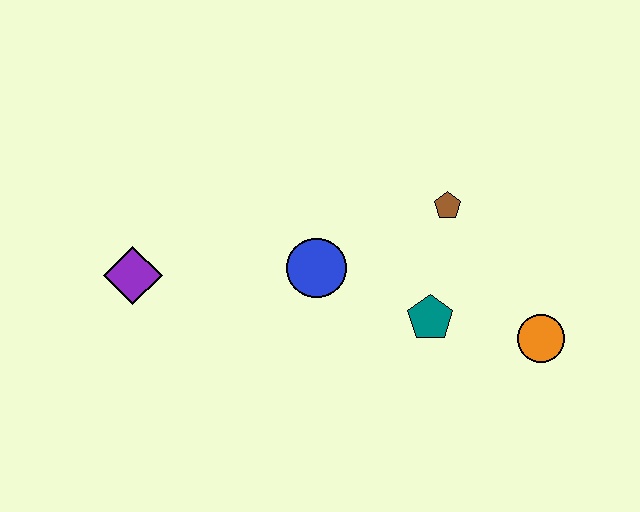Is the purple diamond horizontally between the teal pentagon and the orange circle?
No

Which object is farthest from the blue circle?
The orange circle is farthest from the blue circle.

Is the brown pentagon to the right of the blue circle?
Yes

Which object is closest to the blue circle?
The teal pentagon is closest to the blue circle.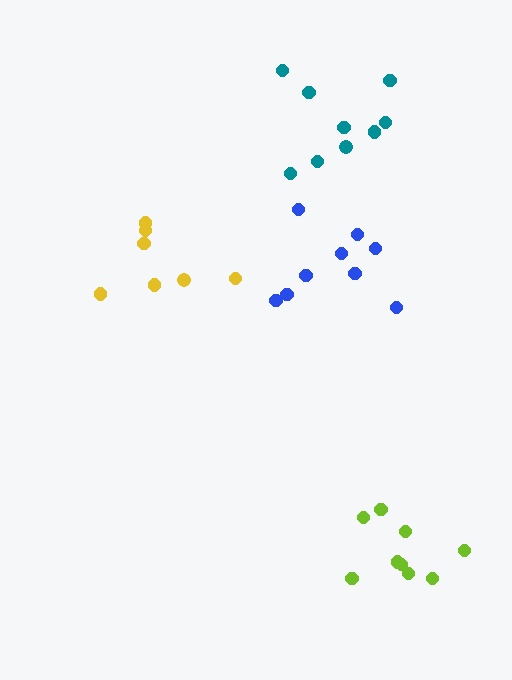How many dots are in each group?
Group 1: 9 dots, Group 2: 9 dots, Group 3: 7 dots, Group 4: 9 dots (34 total).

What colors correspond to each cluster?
The clusters are colored: teal, lime, yellow, blue.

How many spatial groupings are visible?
There are 4 spatial groupings.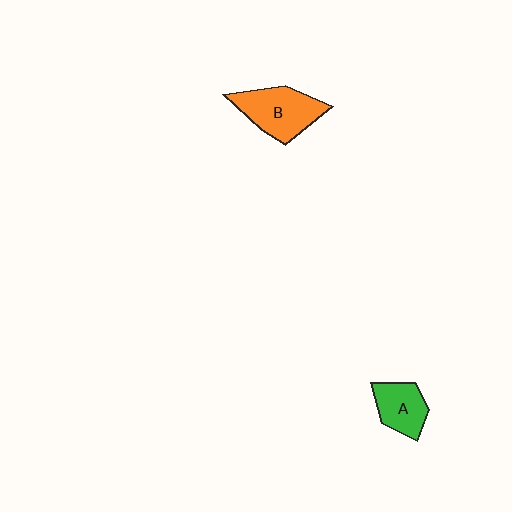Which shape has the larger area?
Shape B (orange).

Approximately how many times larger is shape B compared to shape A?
Approximately 1.5 times.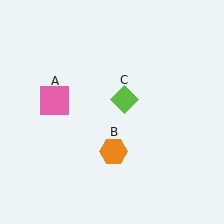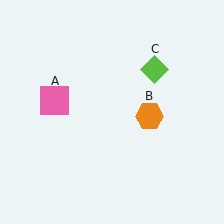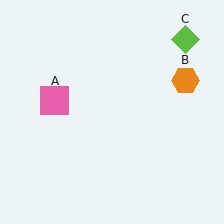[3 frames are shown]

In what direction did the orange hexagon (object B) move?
The orange hexagon (object B) moved up and to the right.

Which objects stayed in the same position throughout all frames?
Pink square (object A) remained stationary.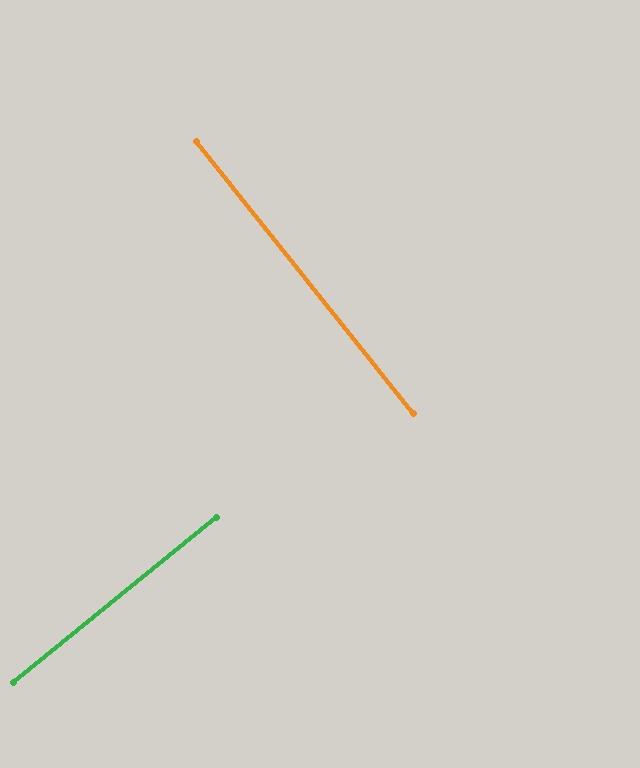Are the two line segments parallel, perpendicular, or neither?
Perpendicular — they meet at approximately 90°.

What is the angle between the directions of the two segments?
Approximately 90 degrees.